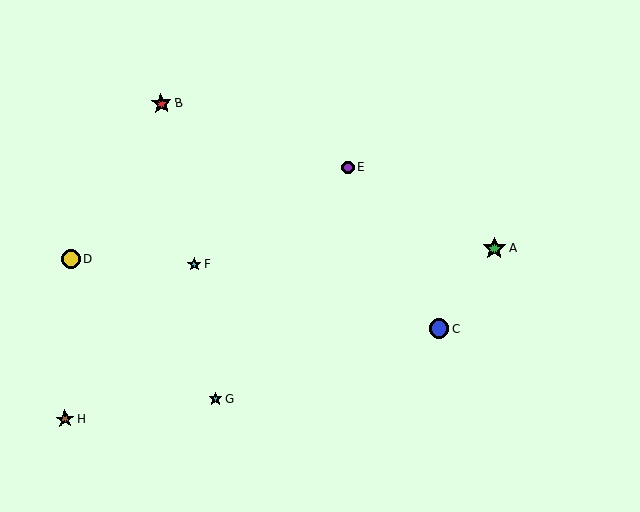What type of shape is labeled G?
Shape G is a cyan star.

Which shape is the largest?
The green star (labeled A) is the largest.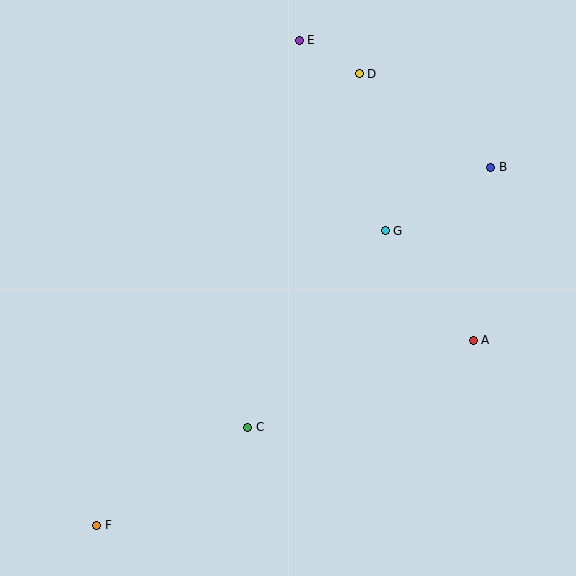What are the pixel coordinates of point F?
Point F is at (97, 525).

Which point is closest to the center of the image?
Point G at (385, 231) is closest to the center.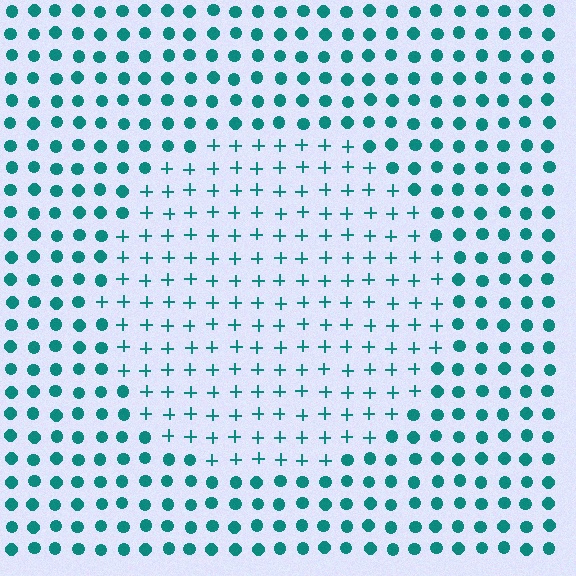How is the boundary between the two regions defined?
The boundary is defined by a change in element shape: plus signs inside vs. circles outside. All elements share the same color and spacing.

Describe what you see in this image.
The image is filled with small teal elements arranged in a uniform grid. A circle-shaped region contains plus signs, while the surrounding area contains circles. The boundary is defined purely by the change in element shape.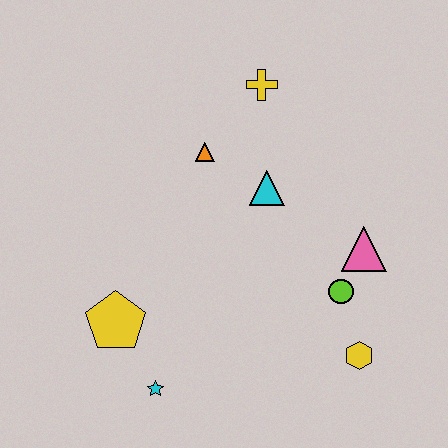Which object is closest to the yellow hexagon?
The lime circle is closest to the yellow hexagon.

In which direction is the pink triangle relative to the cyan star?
The pink triangle is to the right of the cyan star.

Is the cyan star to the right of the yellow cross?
No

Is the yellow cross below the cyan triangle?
No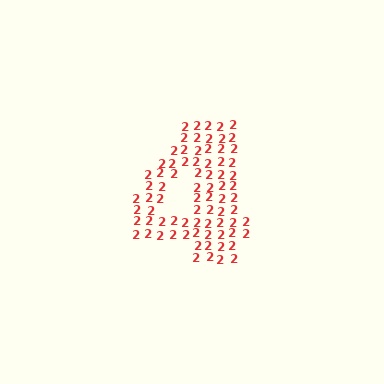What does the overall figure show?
The overall figure shows the digit 4.